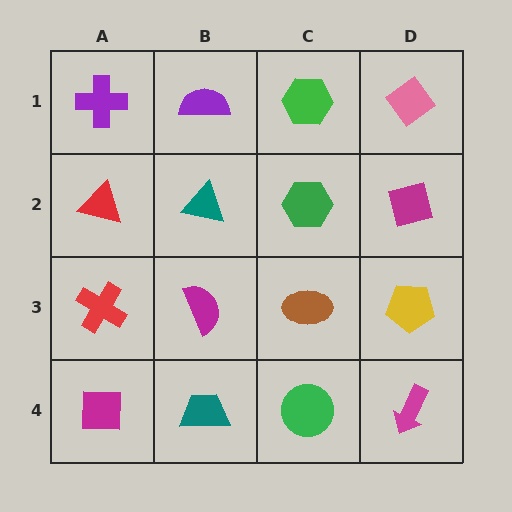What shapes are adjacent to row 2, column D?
A pink diamond (row 1, column D), a yellow pentagon (row 3, column D), a green hexagon (row 2, column C).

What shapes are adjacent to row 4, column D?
A yellow pentagon (row 3, column D), a green circle (row 4, column C).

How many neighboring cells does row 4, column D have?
2.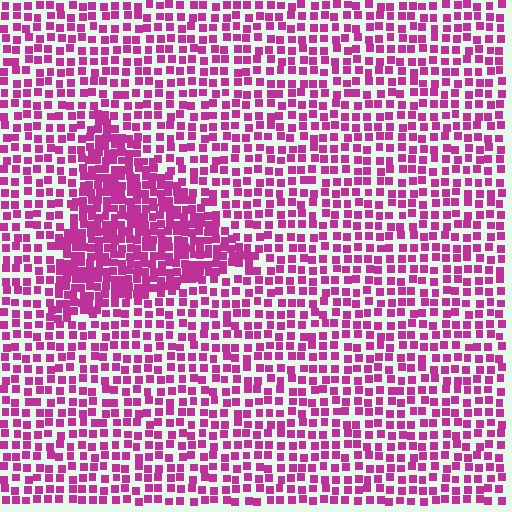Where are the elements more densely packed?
The elements are more densely packed inside the triangle boundary.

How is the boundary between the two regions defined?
The boundary is defined by a change in element density (approximately 2.0x ratio). All elements are the same color, size, and shape.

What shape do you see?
I see a triangle.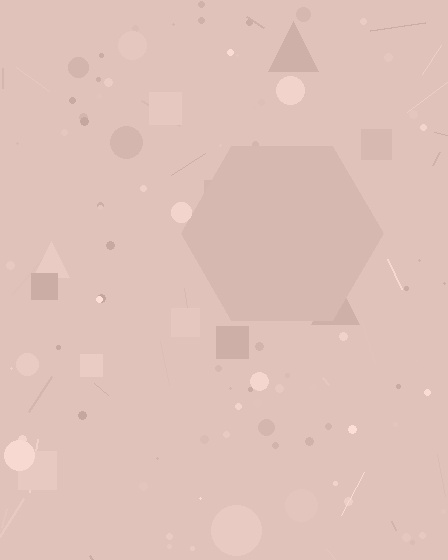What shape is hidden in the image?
A hexagon is hidden in the image.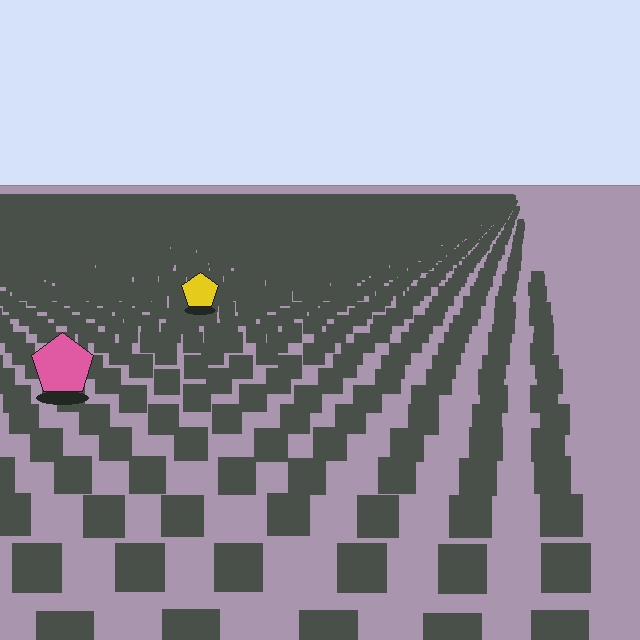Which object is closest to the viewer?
The pink pentagon is closest. The texture marks near it are larger and more spread out.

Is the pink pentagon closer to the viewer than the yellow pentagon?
Yes. The pink pentagon is closer — you can tell from the texture gradient: the ground texture is coarser near it.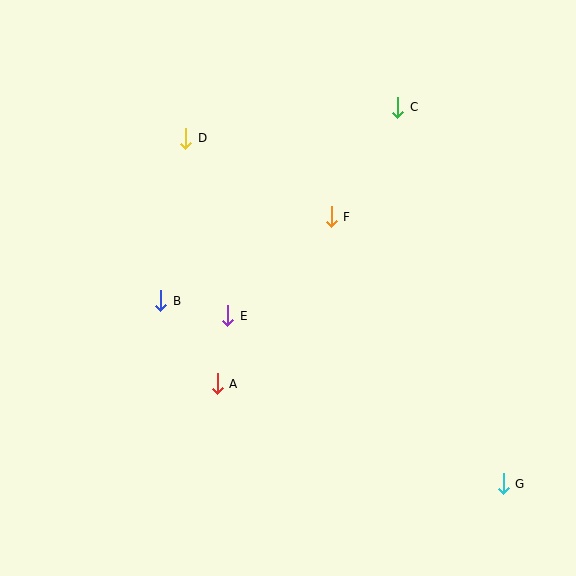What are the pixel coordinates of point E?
Point E is at (228, 316).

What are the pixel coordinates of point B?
Point B is at (161, 301).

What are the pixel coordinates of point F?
Point F is at (331, 217).